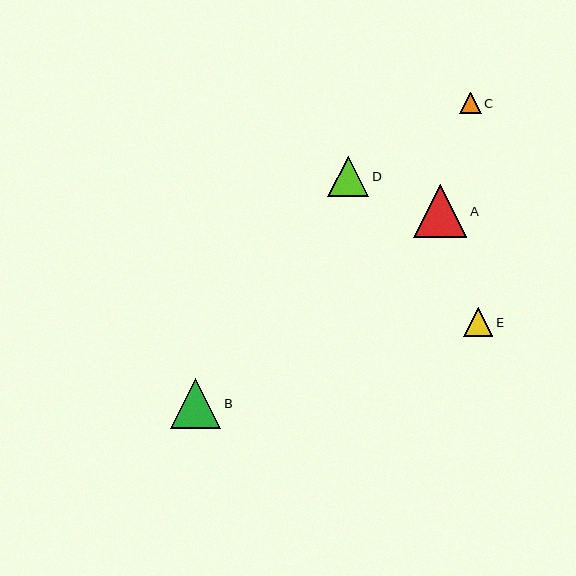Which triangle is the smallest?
Triangle C is the smallest with a size of approximately 21 pixels.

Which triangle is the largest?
Triangle A is the largest with a size of approximately 53 pixels.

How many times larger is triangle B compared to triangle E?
Triangle B is approximately 1.7 times the size of triangle E.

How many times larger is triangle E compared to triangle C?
Triangle E is approximately 1.4 times the size of triangle C.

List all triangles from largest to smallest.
From largest to smallest: A, B, D, E, C.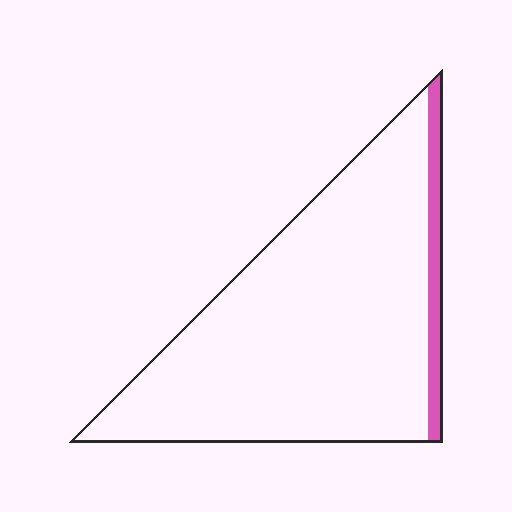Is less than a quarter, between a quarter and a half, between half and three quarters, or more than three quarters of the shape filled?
Less than a quarter.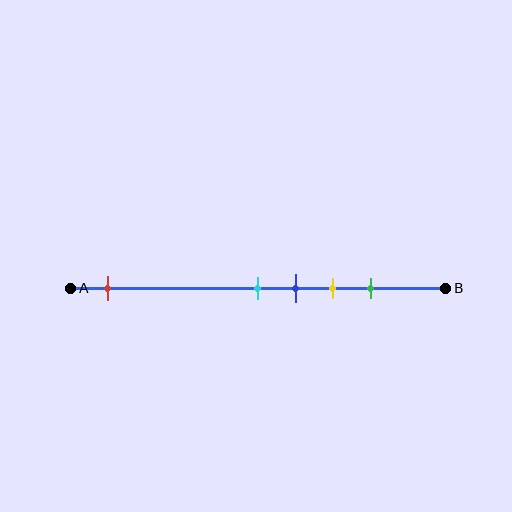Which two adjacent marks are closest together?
The cyan and blue marks are the closest adjacent pair.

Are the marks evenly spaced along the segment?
No, the marks are not evenly spaced.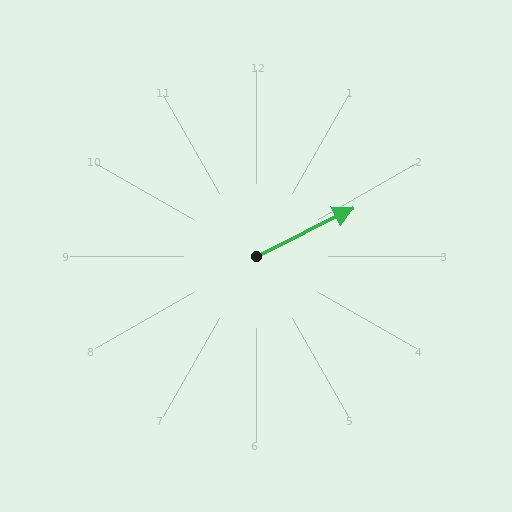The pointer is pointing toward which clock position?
Roughly 2 o'clock.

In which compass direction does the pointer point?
Northeast.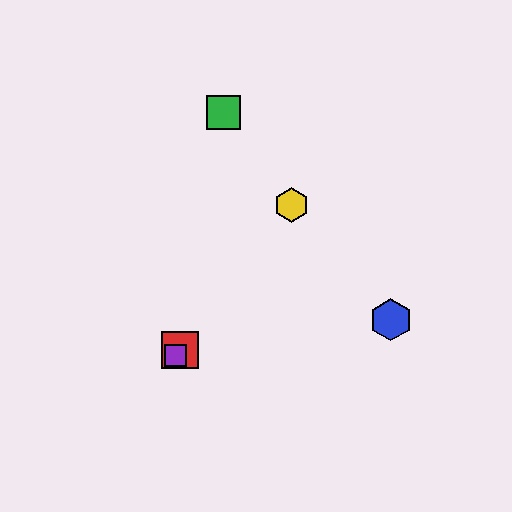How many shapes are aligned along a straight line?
3 shapes (the red square, the yellow hexagon, the purple square) are aligned along a straight line.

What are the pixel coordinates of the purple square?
The purple square is at (176, 356).